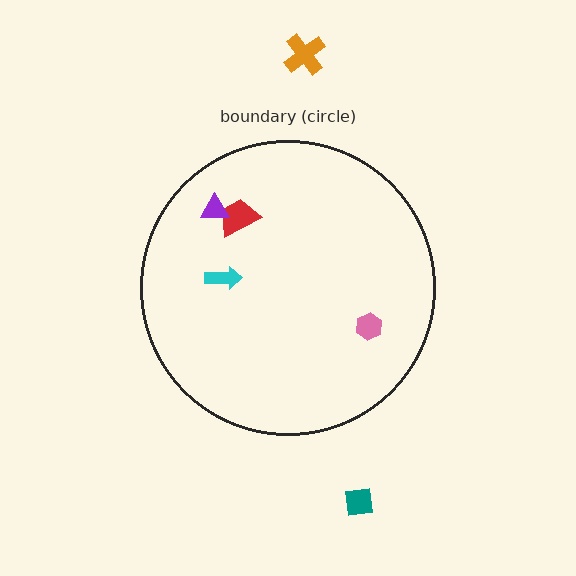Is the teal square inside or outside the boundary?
Outside.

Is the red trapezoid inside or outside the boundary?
Inside.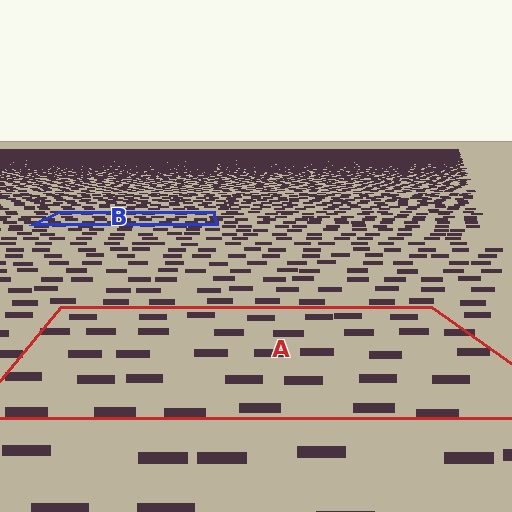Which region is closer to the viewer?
Region A is closer. The texture elements there are larger and more spread out.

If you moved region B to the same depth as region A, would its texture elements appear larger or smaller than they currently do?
They would appear larger. At a closer depth, the same texture elements are projected at a bigger on-screen size.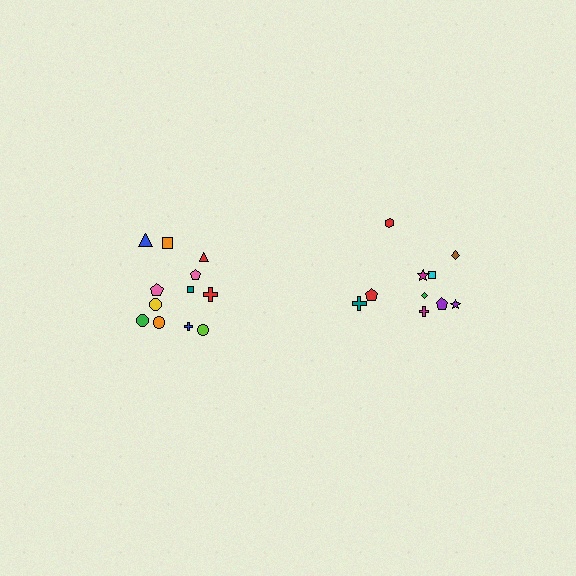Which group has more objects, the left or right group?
The left group.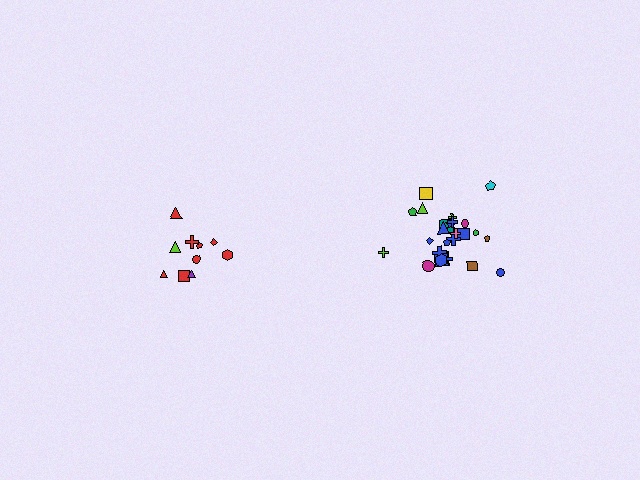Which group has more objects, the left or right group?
The right group.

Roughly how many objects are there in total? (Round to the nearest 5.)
Roughly 35 objects in total.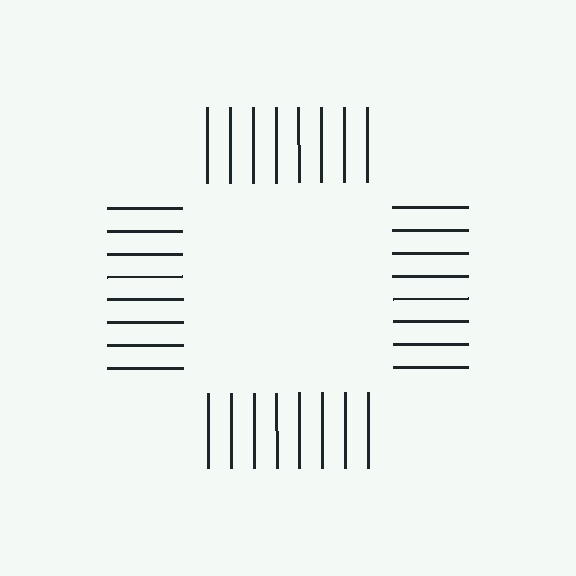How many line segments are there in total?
32 — 8 along each of the 4 edges.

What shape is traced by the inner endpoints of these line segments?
An illusory square — the line segments terminate on its edges but no continuous stroke is drawn.